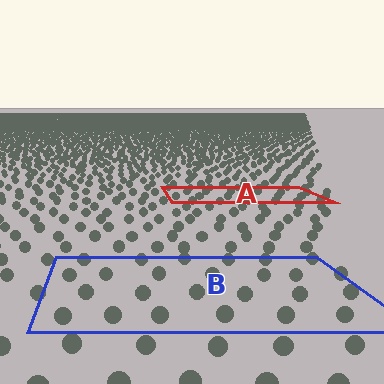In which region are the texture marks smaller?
The texture marks are smaller in region A, because it is farther away.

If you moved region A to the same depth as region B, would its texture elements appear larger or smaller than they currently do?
They would appear larger. At a closer depth, the same texture elements are projected at a bigger on-screen size.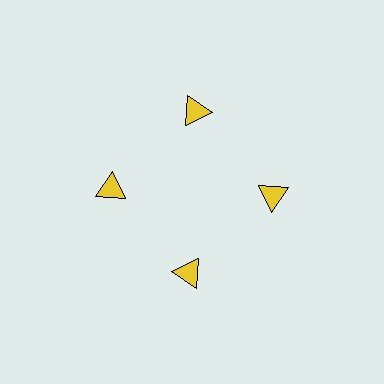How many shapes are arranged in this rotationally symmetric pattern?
There are 4 shapes, arranged in 4 groups of 1.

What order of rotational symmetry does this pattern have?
This pattern has 4-fold rotational symmetry.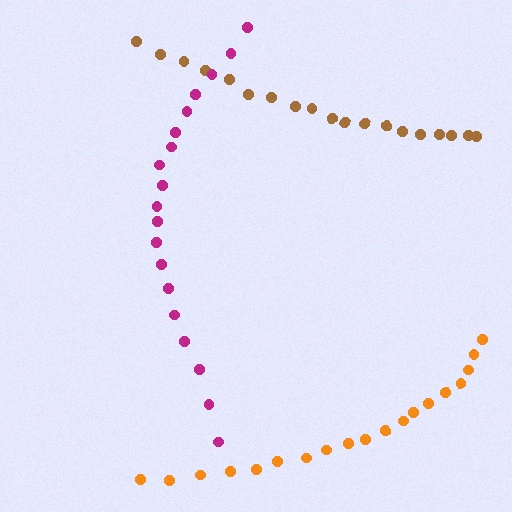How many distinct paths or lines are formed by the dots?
There are 3 distinct paths.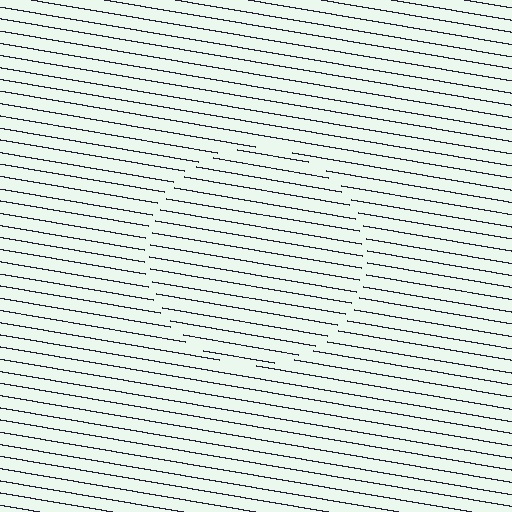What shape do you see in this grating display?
An illusory circle. The interior of the shape contains the same grating, shifted by half a period — the contour is defined by the phase discontinuity where line-ends from the inner and outer gratings abut.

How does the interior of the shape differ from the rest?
The interior of the shape contains the same grating, shifted by half a period — the contour is defined by the phase discontinuity where line-ends from the inner and outer gratings abut.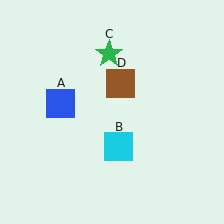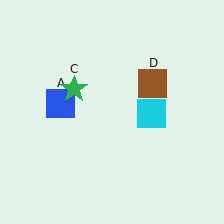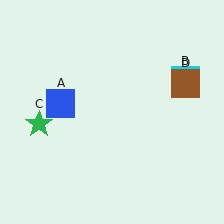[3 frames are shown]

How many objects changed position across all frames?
3 objects changed position: cyan square (object B), green star (object C), brown square (object D).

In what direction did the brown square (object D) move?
The brown square (object D) moved right.